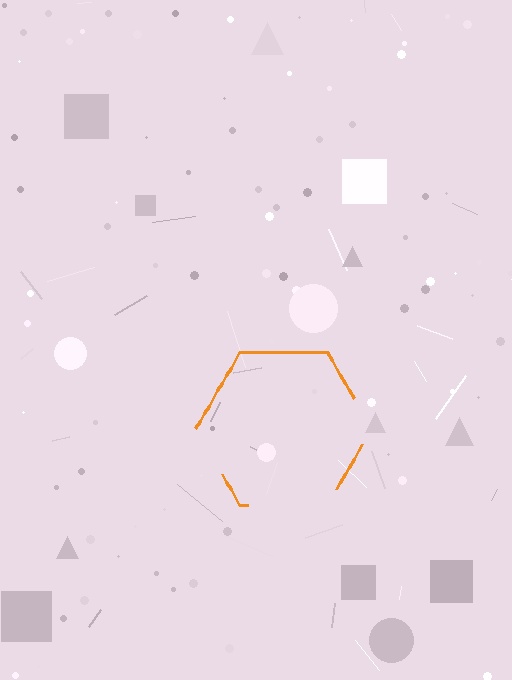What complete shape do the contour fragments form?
The contour fragments form a hexagon.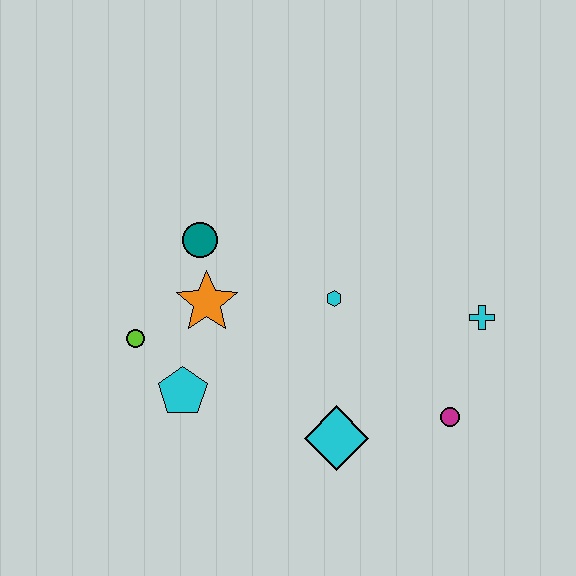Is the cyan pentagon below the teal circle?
Yes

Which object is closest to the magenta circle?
The cyan cross is closest to the magenta circle.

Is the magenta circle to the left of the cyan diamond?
No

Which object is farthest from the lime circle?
The cyan cross is farthest from the lime circle.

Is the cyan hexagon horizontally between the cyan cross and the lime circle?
Yes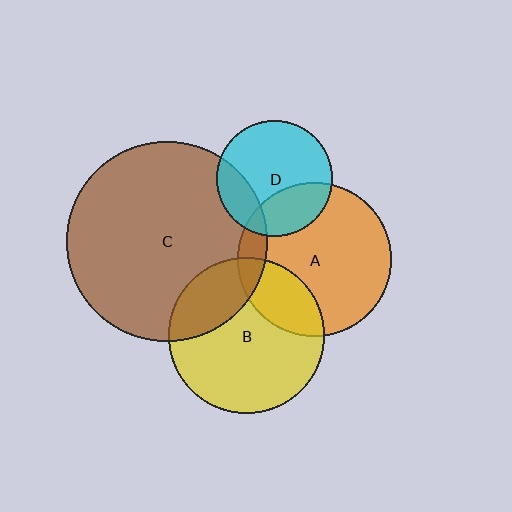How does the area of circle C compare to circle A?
Approximately 1.7 times.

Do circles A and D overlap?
Yes.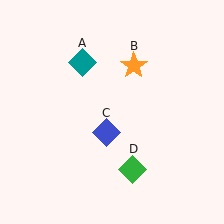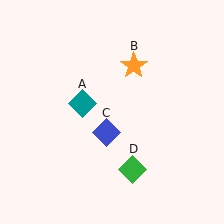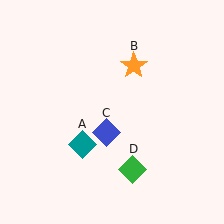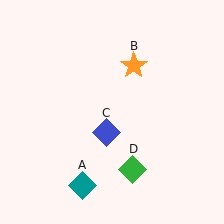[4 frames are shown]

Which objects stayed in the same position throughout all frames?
Orange star (object B) and blue diamond (object C) and green diamond (object D) remained stationary.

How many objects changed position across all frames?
1 object changed position: teal diamond (object A).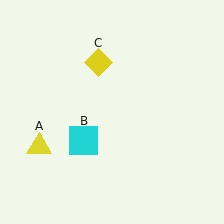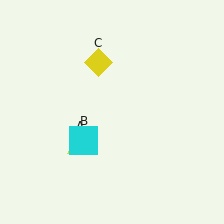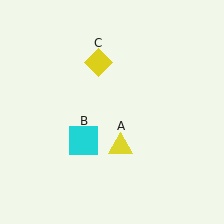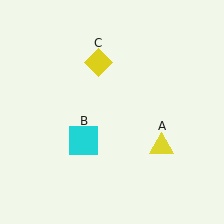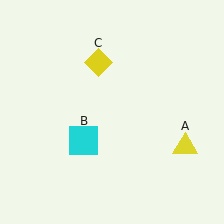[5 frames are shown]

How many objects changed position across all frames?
1 object changed position: yellow triangle (object A).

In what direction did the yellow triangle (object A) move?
The yellow triangle (object A) moved right.